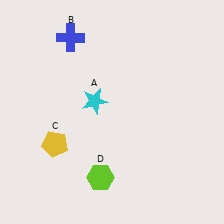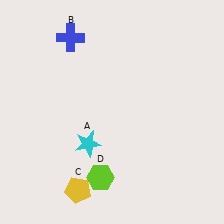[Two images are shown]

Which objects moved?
The objects that moved are: the cyan star (A), the yellow pentagon (C).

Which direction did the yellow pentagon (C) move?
The yellow pentagon (C) moved down.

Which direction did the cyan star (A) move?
The cyan star (A) moved down.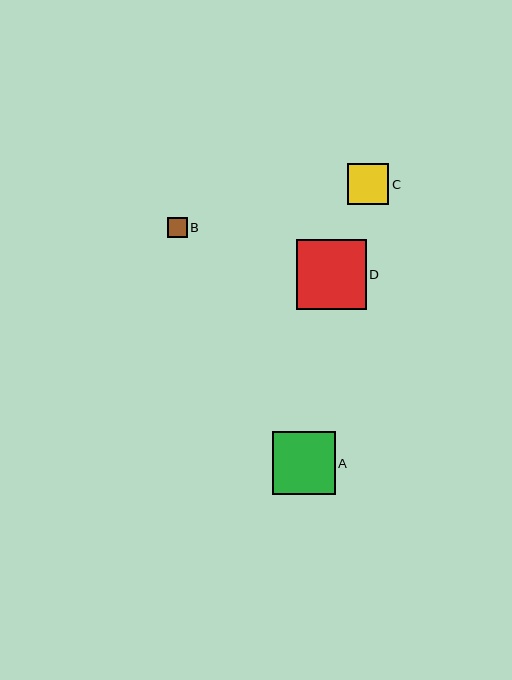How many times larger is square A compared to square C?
Square A is approximately 1.5 times the size of square C.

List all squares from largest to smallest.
From largest to smallest: D, A, C, B.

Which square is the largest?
Square D is the largest with a size of approximately 70 pixels.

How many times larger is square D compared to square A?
Square D is approximately 1.1 times the size of square A.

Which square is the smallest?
Square B is the smallest with a size of approximately 20 pixels.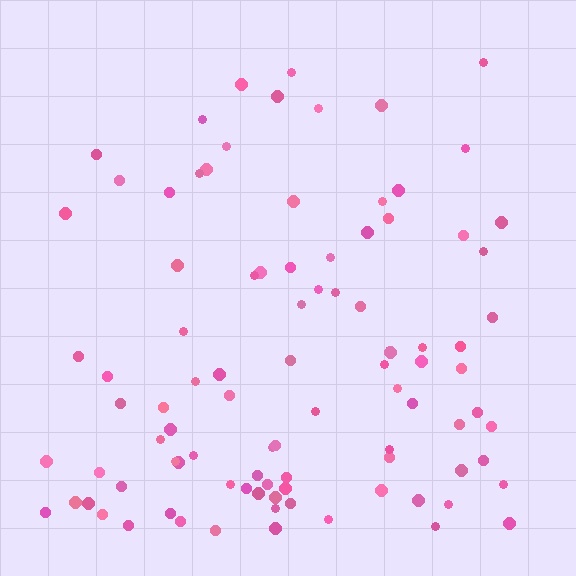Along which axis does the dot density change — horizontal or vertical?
Vertical.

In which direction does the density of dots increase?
From top to bottom, with the bottom side densest.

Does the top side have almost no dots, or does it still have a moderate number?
Still a moderate number, just noticeably fewer than the bottom.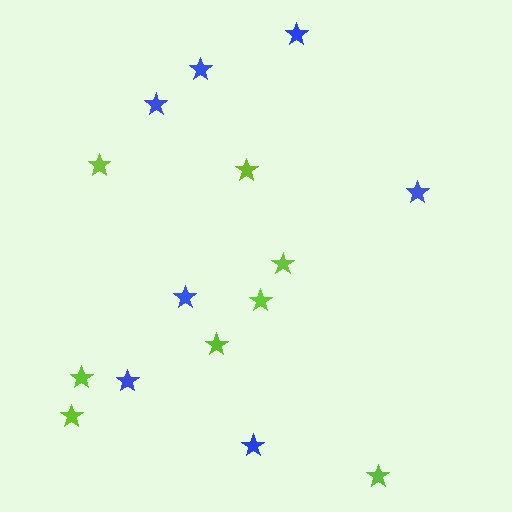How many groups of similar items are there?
There are 2 groups: one group of lime stars (8) and one group of blue stars (7).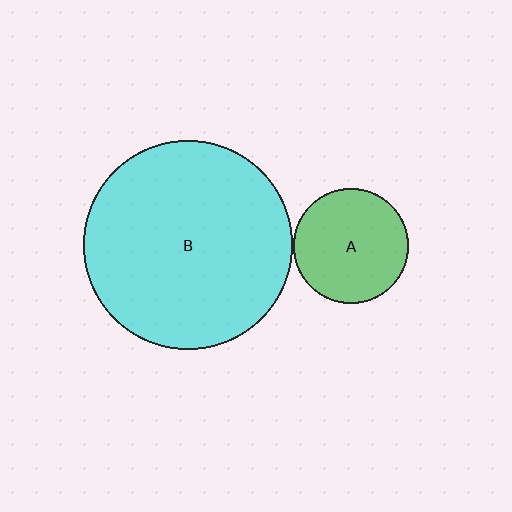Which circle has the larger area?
Circle B (cyan).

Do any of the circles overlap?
No, none of the circles overlap.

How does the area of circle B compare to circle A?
Approximately 3.3 times.